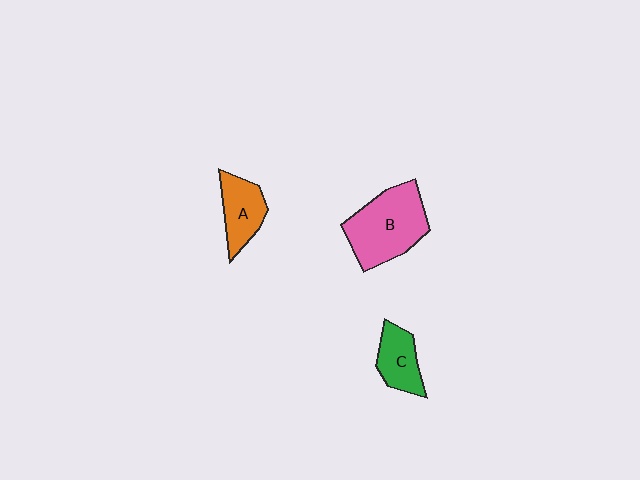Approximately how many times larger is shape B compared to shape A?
Approximately 1.8 times.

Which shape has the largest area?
Shape B (pink).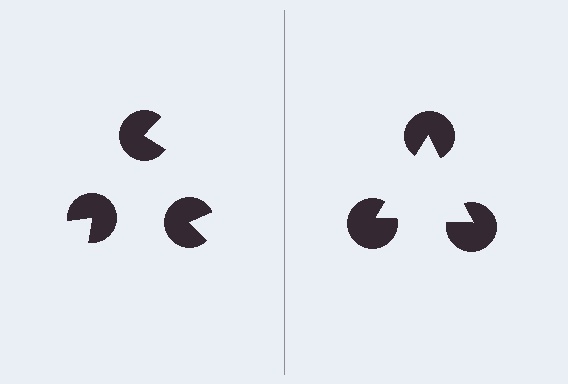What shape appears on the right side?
An illusory triangle.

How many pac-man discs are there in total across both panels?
6 — 3 on each side.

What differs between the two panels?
The pac-man discs are positioned identically on both sides; only the wedge orientations differ. On the right they align to a triangle; on the left they are misaligned.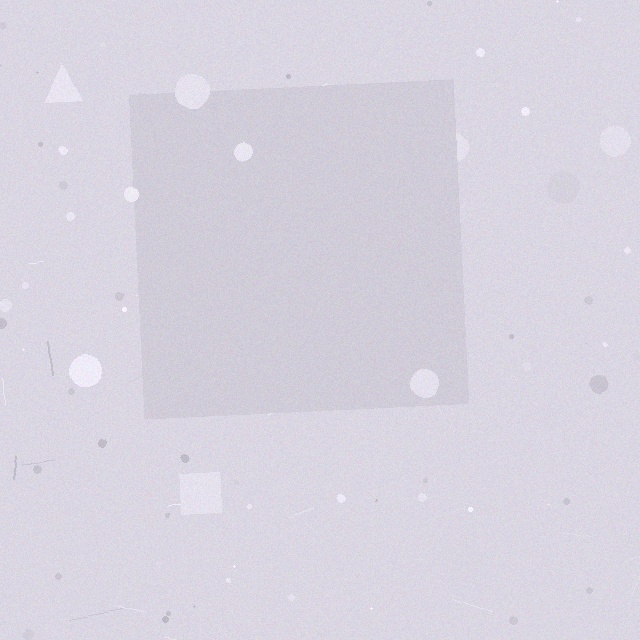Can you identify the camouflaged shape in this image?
The camouflaged shape is a square.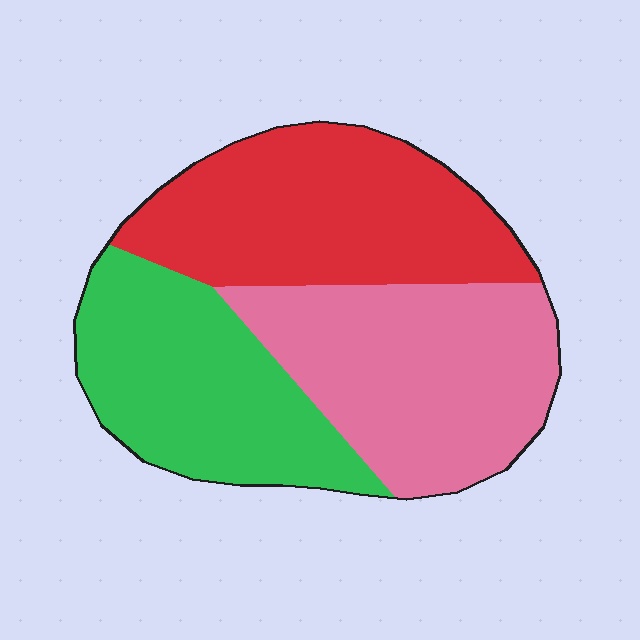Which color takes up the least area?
Green, at roughly 30%.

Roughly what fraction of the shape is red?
Red takes up between a third and a half of the shape.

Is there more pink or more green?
Pink.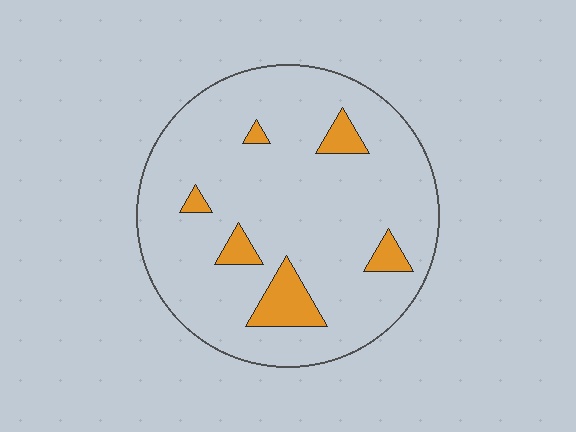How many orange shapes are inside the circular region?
6.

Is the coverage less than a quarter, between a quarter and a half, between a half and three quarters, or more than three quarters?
Less than a quarter.